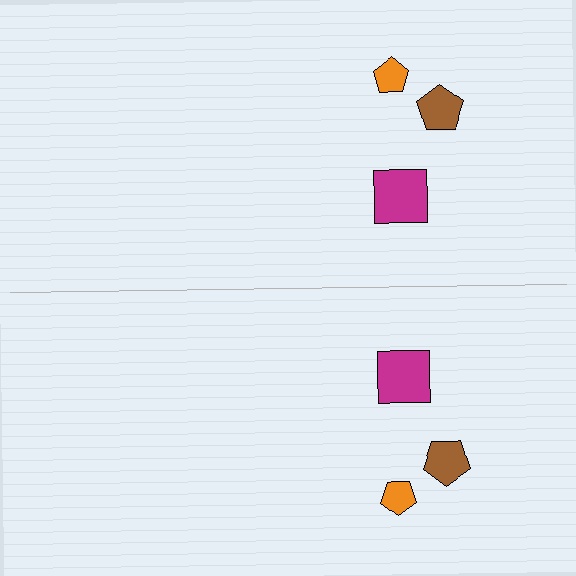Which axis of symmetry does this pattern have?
The pattern has a horizontal axis of symmetry running through the center of the image.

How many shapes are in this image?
There are 6 shapes in this image.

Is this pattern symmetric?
Yes, this pattern has bilateral (reflection) symmetry.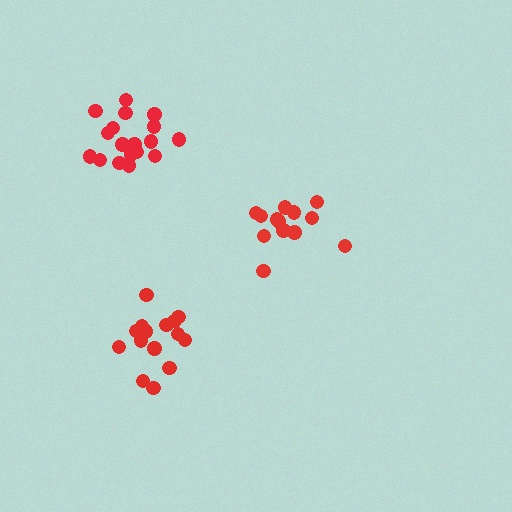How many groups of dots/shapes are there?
There are 3 groups.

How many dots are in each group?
Group 1: 13 dots, Group 2: 15 dots, Group 3: 18 dots (46 total).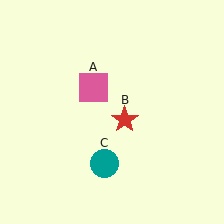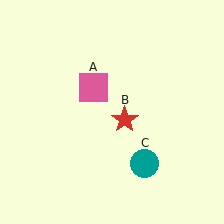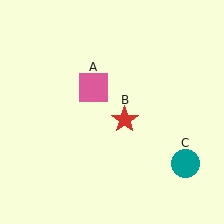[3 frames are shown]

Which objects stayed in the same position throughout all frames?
Pink square (object A) and red star (object B) remained stationary.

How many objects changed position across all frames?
1 object changed position: teal circle (object C).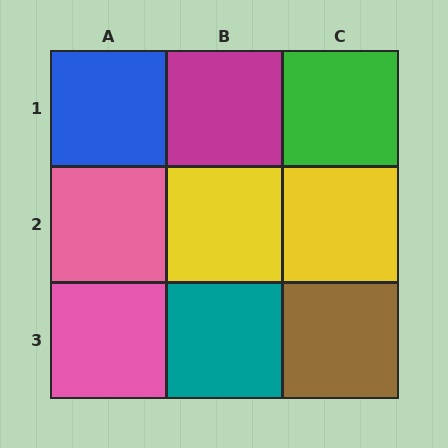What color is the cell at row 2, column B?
Yellow.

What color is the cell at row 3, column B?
Teal.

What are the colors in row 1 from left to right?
Blue, magenta, green.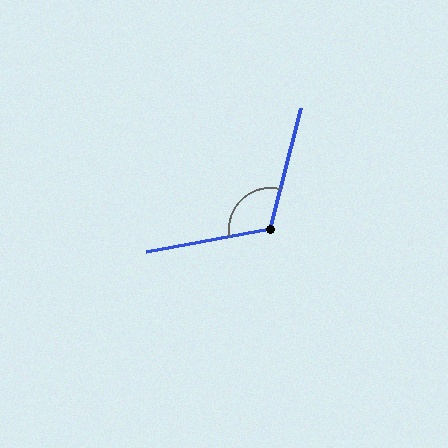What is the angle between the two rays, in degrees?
Approximately 115 degrees.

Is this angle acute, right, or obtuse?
It is obtuse.